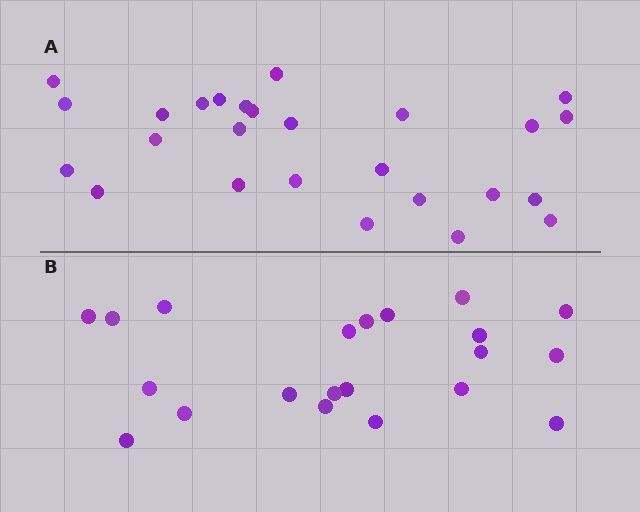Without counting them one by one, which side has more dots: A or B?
Region A (the top region) has more dots.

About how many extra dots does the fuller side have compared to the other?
Region A has about 5 more dots than region B.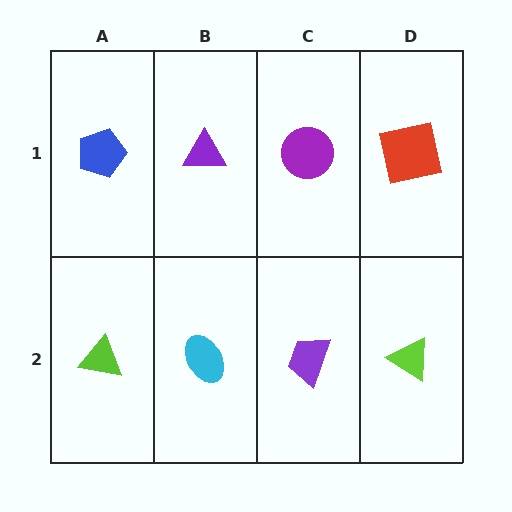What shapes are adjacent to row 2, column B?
A purple triangle (row 1, column B), a lime triangle (row 2, column A), a purple trapezoid (row 2, column C).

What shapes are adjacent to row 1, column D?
A lime triangle (row 2, column D), a purple circle (row 1, column C).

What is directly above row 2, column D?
A red square.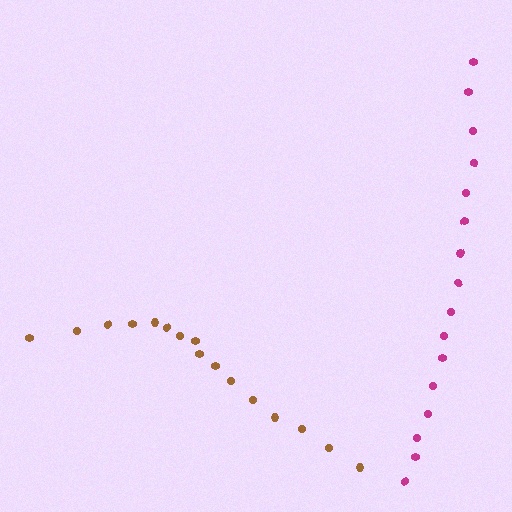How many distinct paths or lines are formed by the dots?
There are 2 distinct paths.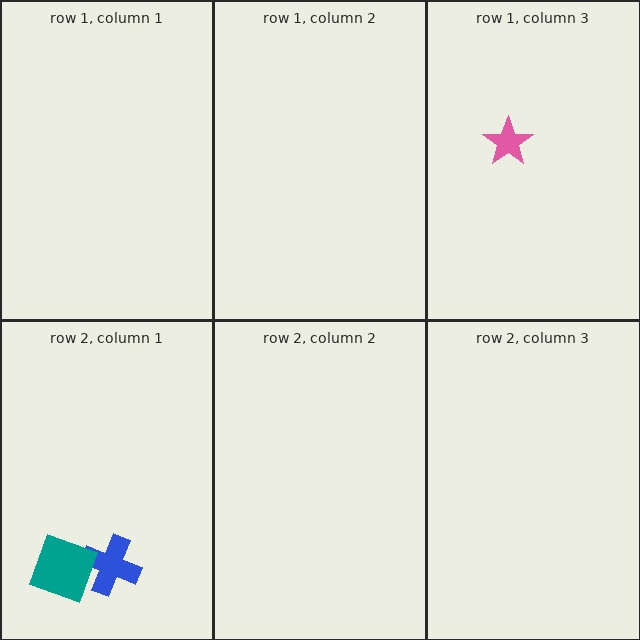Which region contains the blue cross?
The row 2, column 1 region.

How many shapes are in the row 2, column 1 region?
2.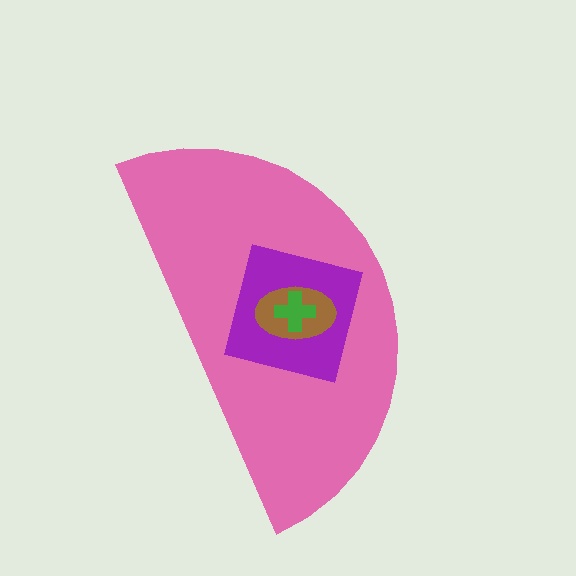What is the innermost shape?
The green cross.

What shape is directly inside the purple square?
The brown ellipse.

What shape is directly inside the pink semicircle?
The purple square.